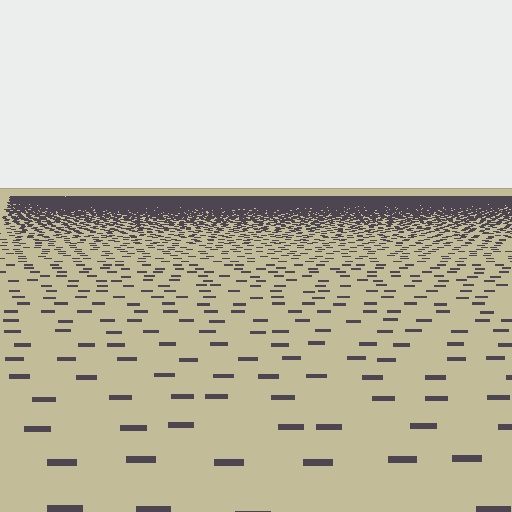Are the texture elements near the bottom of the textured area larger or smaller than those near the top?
Larger. Near the bottom, elements are closer to the viewer and appear at a bigger on-screen size.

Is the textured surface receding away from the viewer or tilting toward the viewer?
The surface is receding away from the viewer. Texture elements get smaller and denser toward the top.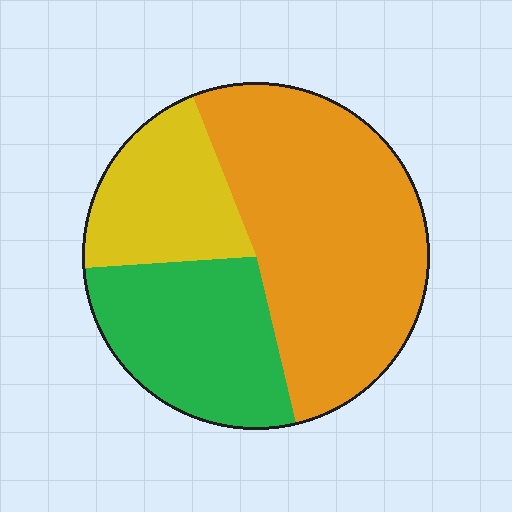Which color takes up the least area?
Yellow, at roughly 20%.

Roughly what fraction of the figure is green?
Green takes up between a sixth and a third of the figure.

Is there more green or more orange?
Orange.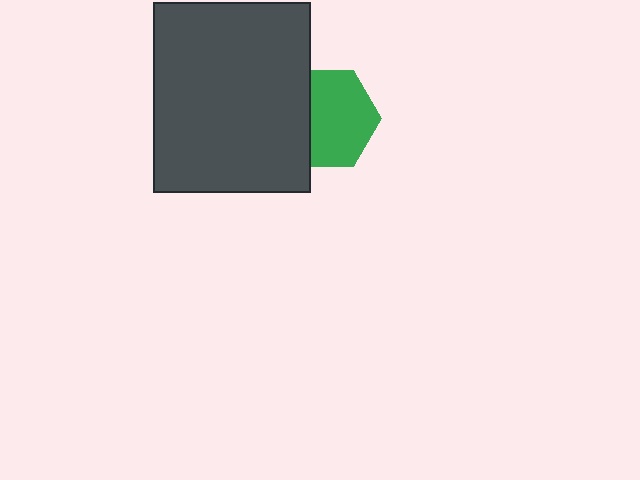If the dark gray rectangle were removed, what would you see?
You would see the complete green hexagon.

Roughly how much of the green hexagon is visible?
Most of it is visible (roughly 67%).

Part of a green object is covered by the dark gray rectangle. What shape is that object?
It is a hexagon.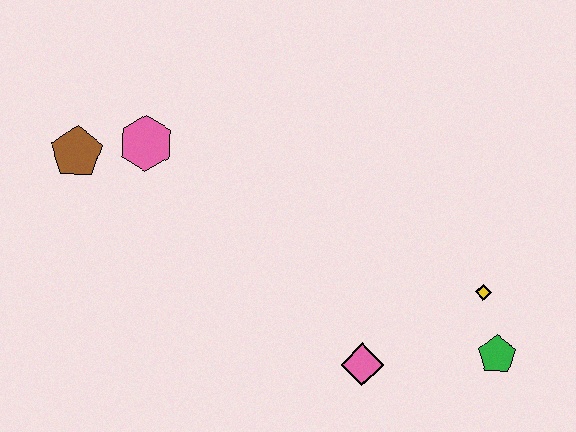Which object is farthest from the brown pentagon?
The green pentagon is farthest from the brown pentagon.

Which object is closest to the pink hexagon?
The brown pentagon is closest to the pink hexagon.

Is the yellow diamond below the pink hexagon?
Yes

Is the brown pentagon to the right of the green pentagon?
No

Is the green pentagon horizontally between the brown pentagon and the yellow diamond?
No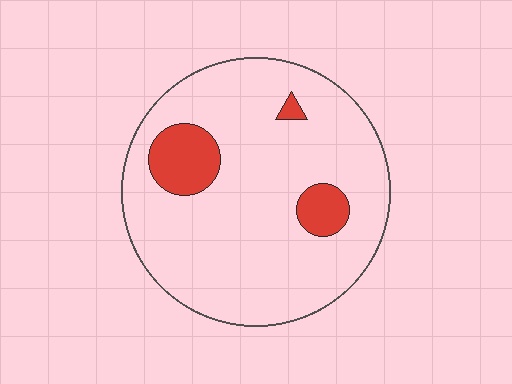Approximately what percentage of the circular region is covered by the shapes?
Approximately 10%.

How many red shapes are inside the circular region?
3.